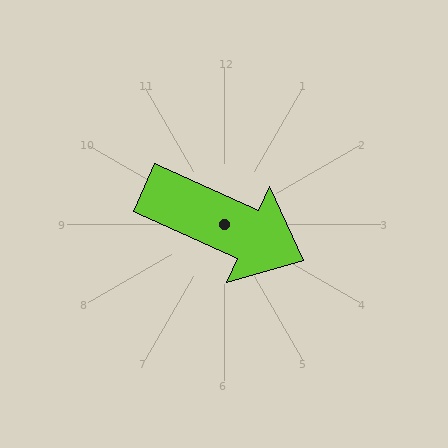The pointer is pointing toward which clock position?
Roughly 4 o'clock.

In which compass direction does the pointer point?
Southeast.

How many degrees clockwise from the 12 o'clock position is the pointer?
Approximately 115 degrees.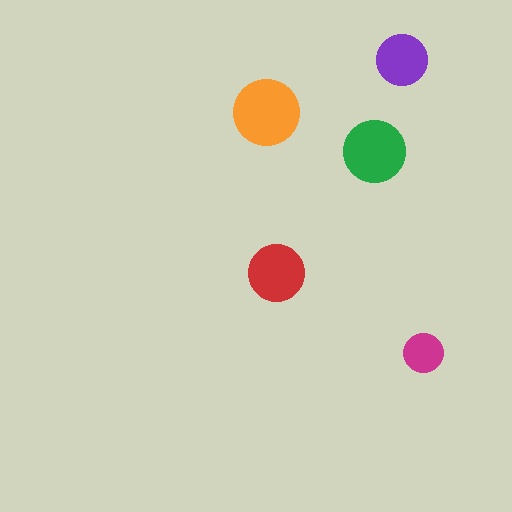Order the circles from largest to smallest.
the orange one, the green one, the red one, the purple one, the magenta one.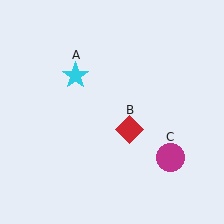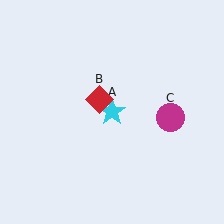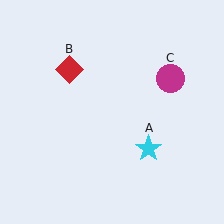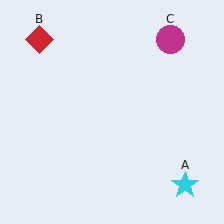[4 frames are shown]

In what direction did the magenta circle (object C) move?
The magenta circle (object C) moved up.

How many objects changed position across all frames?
3 objects changed position: cyan star (object A), red diamond (object B), magenta circle (object C).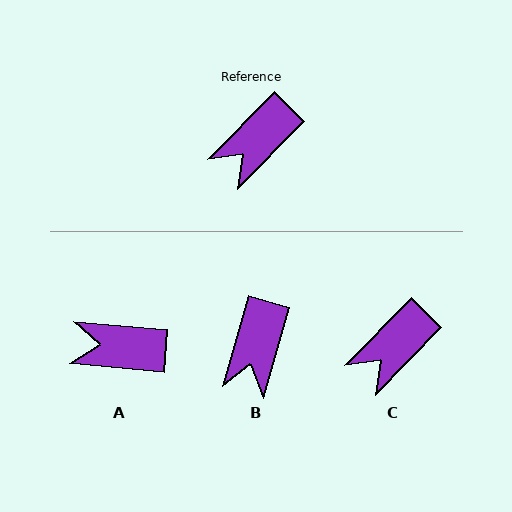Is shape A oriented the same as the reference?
No, it is off by about 51 degrees.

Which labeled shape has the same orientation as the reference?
C.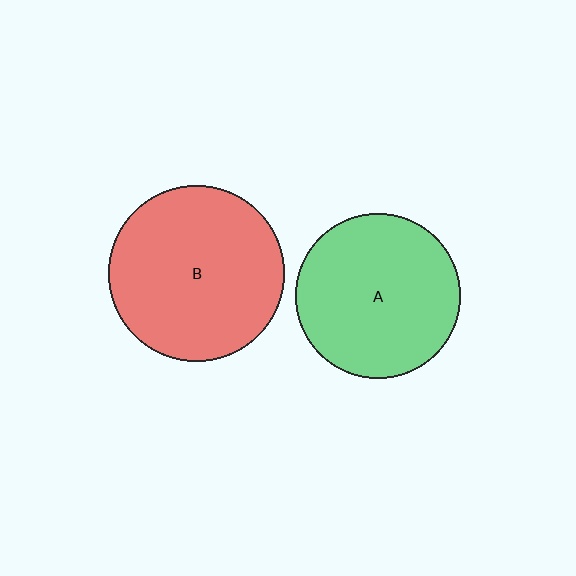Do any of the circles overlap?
No, none of the circles overlap.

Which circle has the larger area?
Circle B (red).